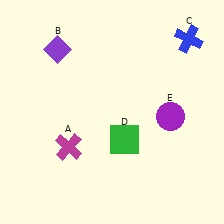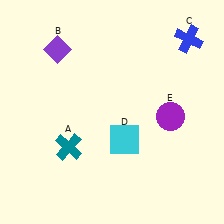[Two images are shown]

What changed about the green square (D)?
In Image 1, D is green. In Image 2, it changed to cyan.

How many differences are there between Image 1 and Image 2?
There are 2 differences between the two images.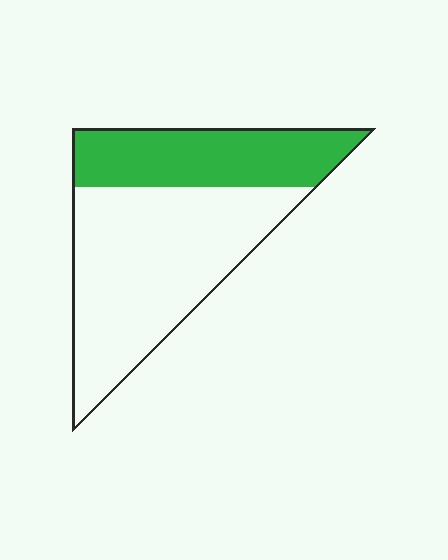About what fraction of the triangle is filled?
About one third (1/3).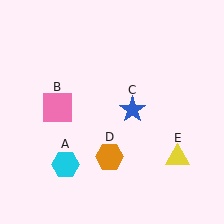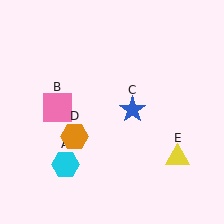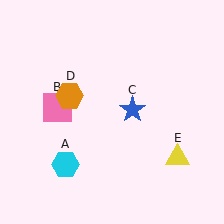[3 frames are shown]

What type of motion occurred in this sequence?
The orange hexagon (object D) rotated clockwise around the center of the scene.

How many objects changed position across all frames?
1 object changed position: orange hexagon (object D).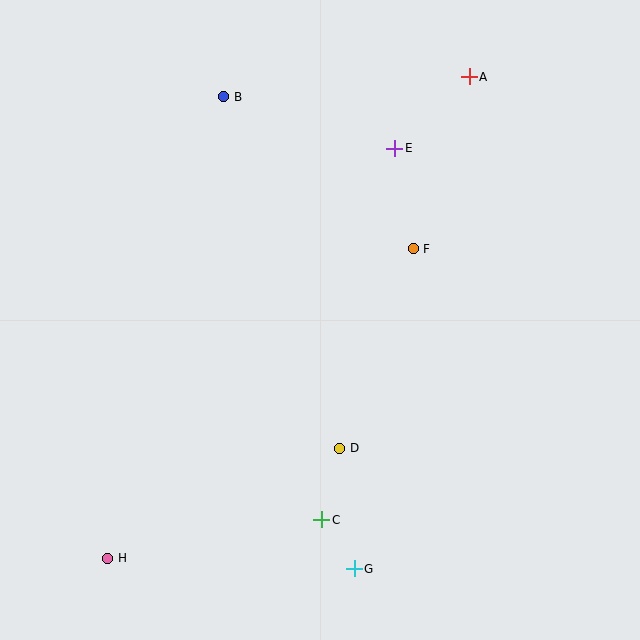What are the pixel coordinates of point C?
Point C is at (322, 520).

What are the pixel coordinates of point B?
Point B is at (224, 97).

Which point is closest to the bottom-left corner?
Point H is closest to the bottom-left corner.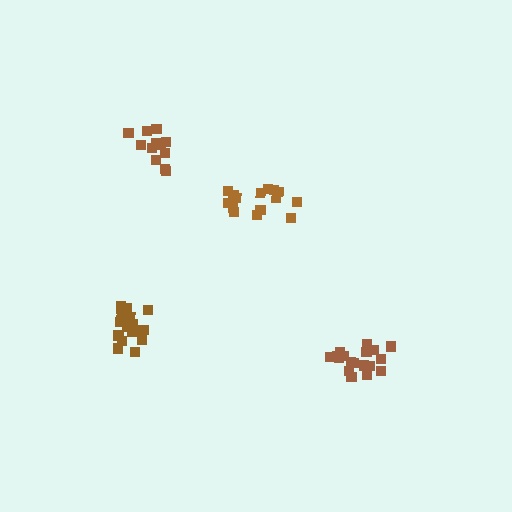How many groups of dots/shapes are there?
There are 4 groups.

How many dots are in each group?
Group 1: 13 dots, Group 2: 15 dots, Group 3: 18 dots, Group 4: 18 dots (64 total).